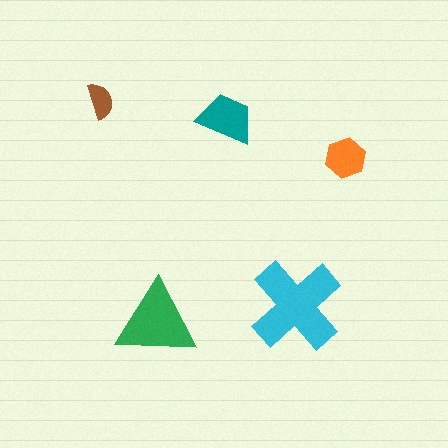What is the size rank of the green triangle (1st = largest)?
2nd.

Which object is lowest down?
The green triangle is bottommost.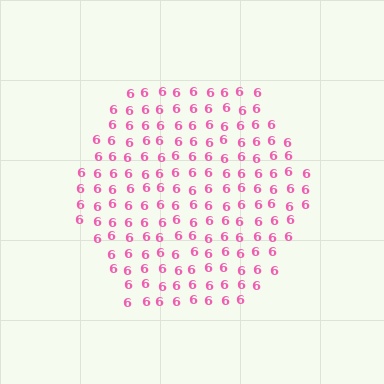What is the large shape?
The large shape is a hexagon.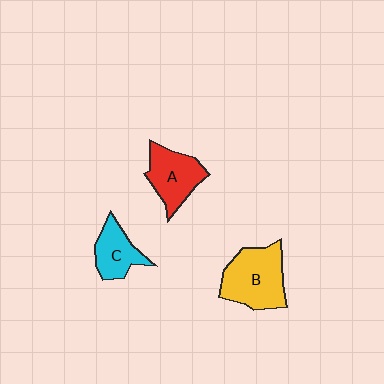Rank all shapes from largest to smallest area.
From largest to smallest: B (yellow), A (red), C (cyan).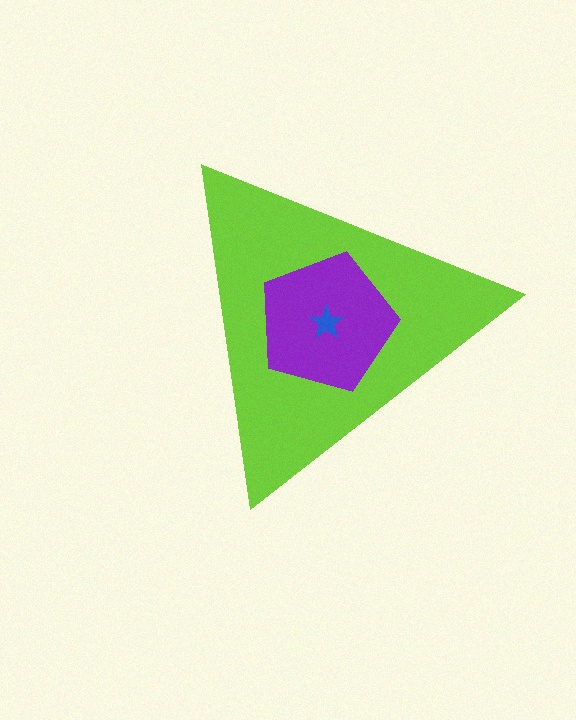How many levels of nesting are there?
3.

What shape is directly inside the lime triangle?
The purple pentagon.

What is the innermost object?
The blue star.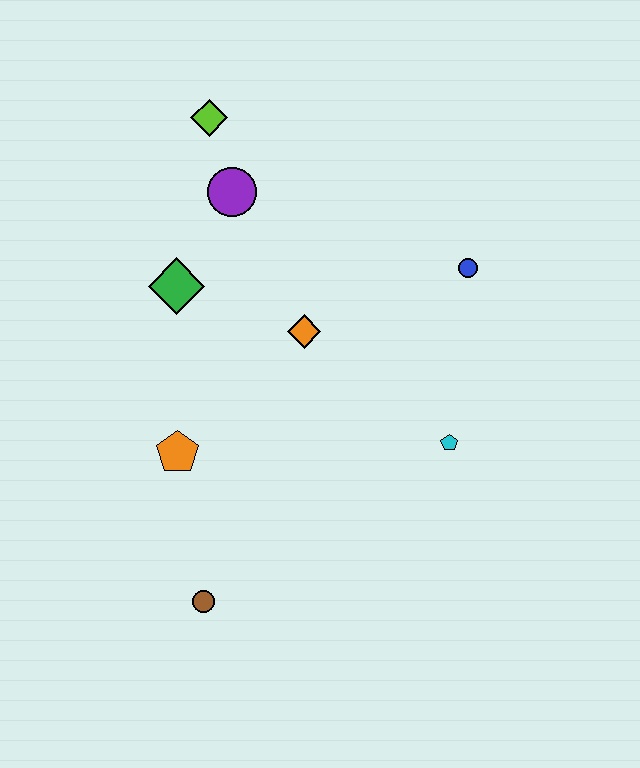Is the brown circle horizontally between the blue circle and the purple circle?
No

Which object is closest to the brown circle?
The orange pentagon is closest to the brown circle.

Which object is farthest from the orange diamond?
The brown circle is farthest from the orange diamond.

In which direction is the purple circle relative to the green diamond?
The purple circle is above the green diamond.